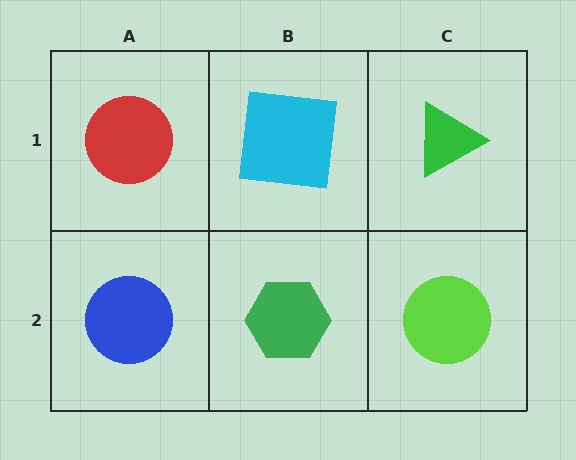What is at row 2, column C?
A lime circle.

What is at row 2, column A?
A blue circle.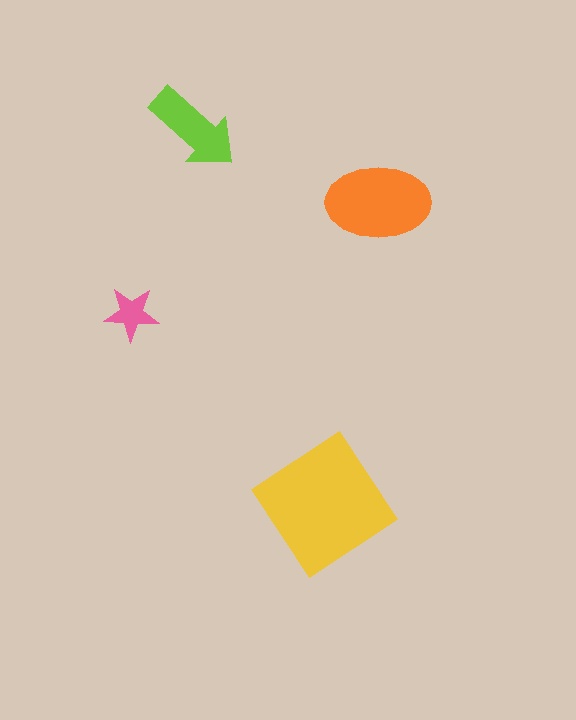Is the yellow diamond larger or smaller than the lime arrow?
Larger.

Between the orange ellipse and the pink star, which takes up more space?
The orange ellipse.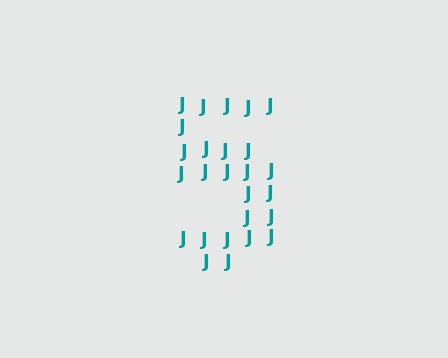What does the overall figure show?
The overall figure shows the digit 5.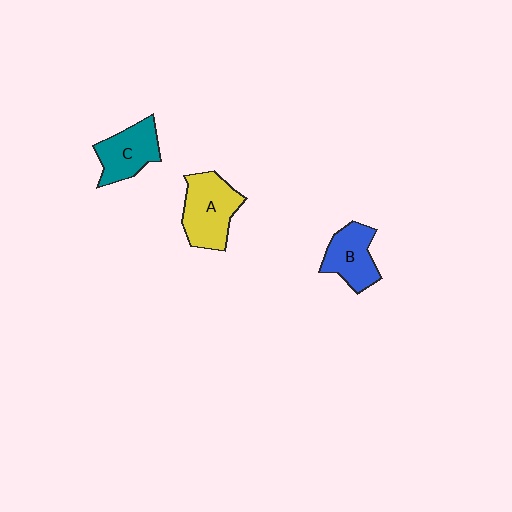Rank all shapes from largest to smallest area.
From largest to smallest: A (yellow), C (teal), B (blue).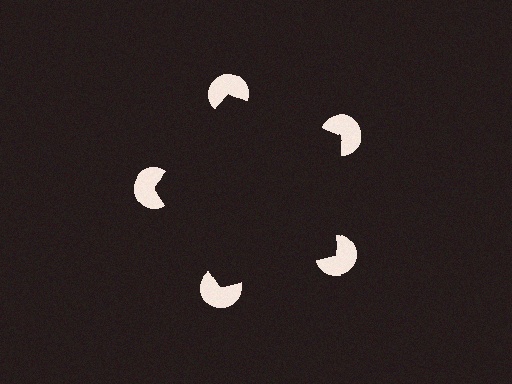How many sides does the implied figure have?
5 sides.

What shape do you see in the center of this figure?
An illusory pentagon — its edges are inferred from the aligned wedge cuts in the pac-man discs, not physically drawn.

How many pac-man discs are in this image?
There are 5 — one at each vertex of the illusory pentagon.